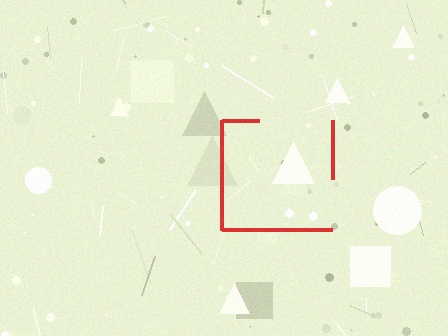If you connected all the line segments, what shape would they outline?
They would outline a square.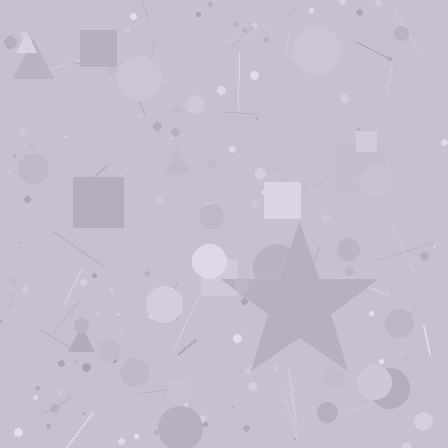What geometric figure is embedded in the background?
A star is embedded in the background.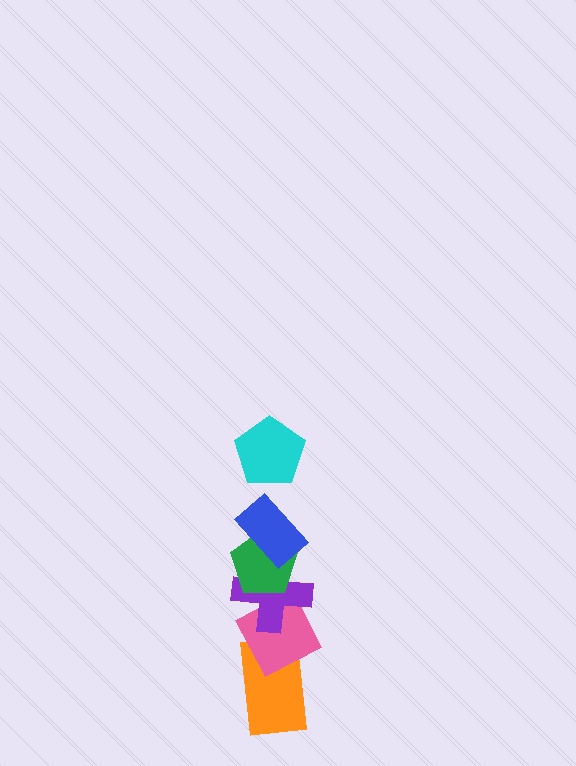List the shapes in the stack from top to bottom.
From top to bottom: the cyan pentagon, the blue rectangle, the green pentagon, the purple cross, the pink diamond, the orange rectangle.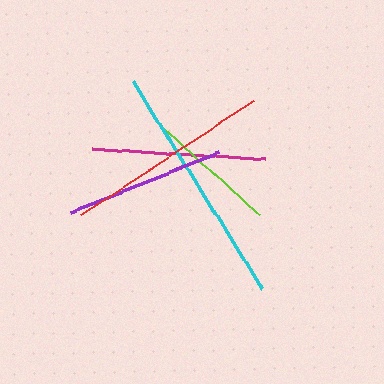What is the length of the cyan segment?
The cyan segment is approximately 245 pixels long.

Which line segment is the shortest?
The lime line is the shortest at approximately 127 pixels.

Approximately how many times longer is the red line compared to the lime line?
The red line is approximately 1.6 times the length of the lime line.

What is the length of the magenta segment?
The magenta segment is approximately 174 pixels long.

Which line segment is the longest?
The cyan line is the longest at approximately 245 pixels.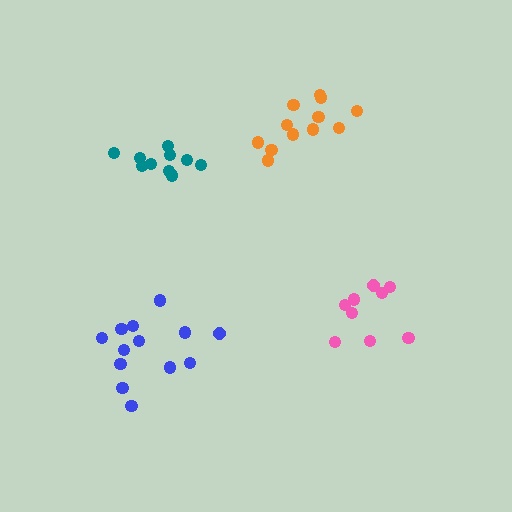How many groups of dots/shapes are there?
There are 4 groups.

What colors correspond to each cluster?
The clusters are colored: pink, teal, orange, blue.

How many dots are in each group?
Group 1: 9 dots, Group 2: 10 dots, Group 3: 12 dots, Group 4: 13 dots (44 total).